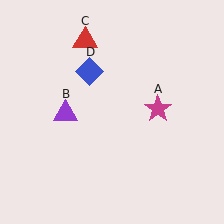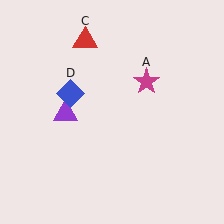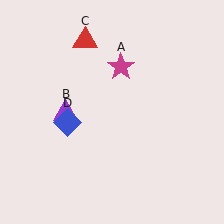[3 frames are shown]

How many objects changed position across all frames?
2 objects changed position: magenta star (object A), blue diamond (object D).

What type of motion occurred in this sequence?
The magenta star (object A), blue diamond (object D) rotated counterclockwise around the center of the scene.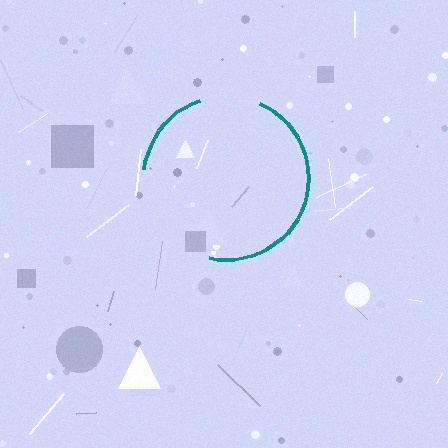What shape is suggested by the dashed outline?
The dashed outline suggests a circle.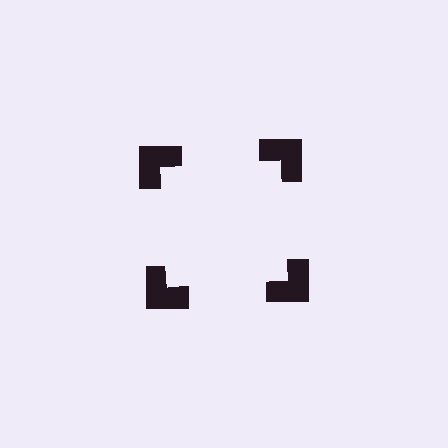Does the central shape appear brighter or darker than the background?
It typically appears slightly brighter than the background, even though no actual brightness change is drawn.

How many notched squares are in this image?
There are 4 — one at each vertex of the illusory square.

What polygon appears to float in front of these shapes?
An illusory square — its edges are inferred from the aligned wedge cuts in the notched squares, not physically drawn.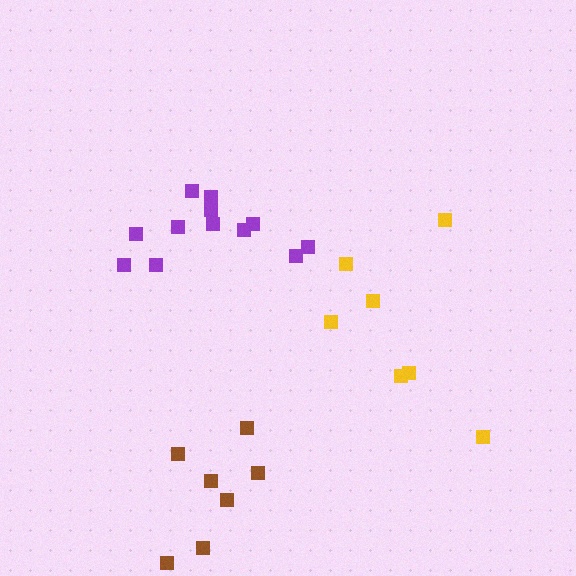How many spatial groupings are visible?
There are 3 spatial groupings.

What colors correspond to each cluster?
The clusters are colored: yellow, brown, purple.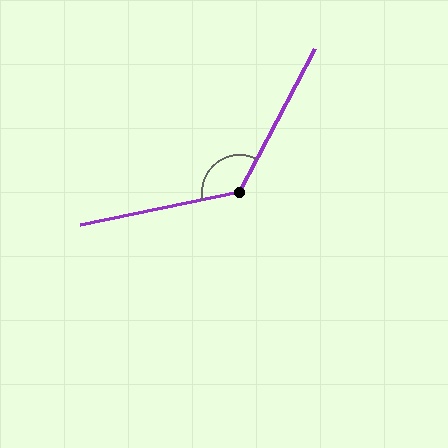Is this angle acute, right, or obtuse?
It is obtuse.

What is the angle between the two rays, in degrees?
Approximately 129 degrees.